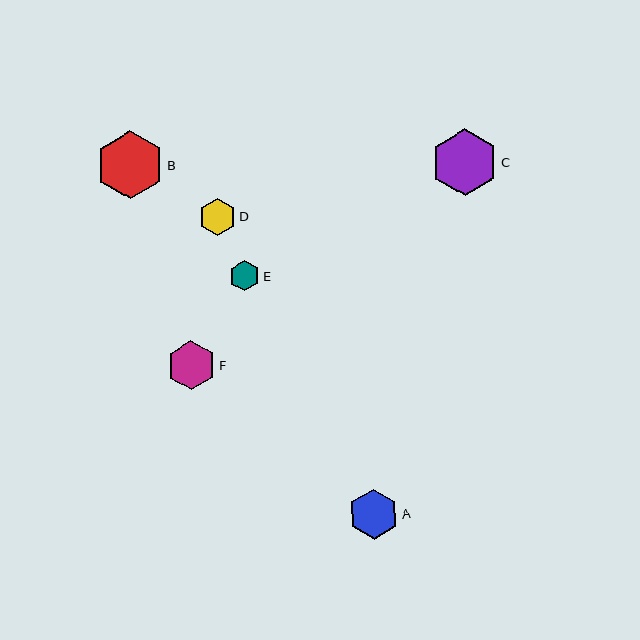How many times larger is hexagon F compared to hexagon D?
Hexagon F is approximately 1.3 times the size of hexagon D.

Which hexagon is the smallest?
Hexagon E is the smallest with a size of approximately 31 pixels.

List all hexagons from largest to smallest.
From largest to smallest: B, C, A, F, D, E.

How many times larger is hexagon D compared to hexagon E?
Hexagon D is approximately 1.2 times the size of hexagon E.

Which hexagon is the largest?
Hexagon B is the largest with a size of approximately 68 pixels.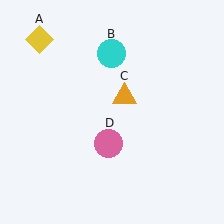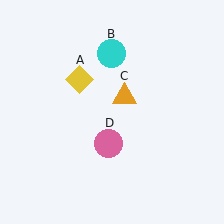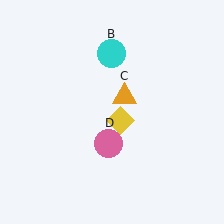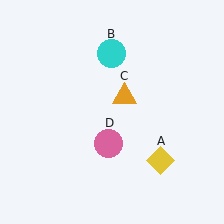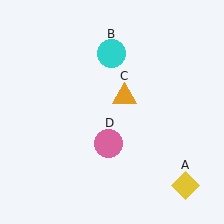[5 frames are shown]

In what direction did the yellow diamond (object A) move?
The yellow diamond (object A) moved down and to the right.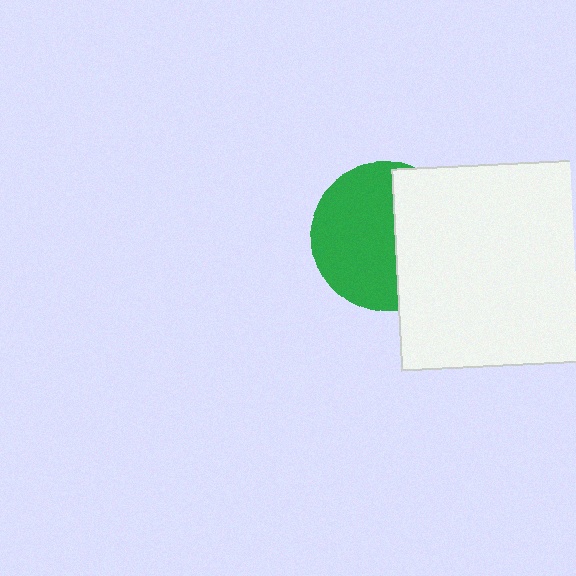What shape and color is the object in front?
The object in front is a white rectangle.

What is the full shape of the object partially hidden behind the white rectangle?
The partially hidden object is a green circle.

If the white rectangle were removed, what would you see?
You would see the complete green circle.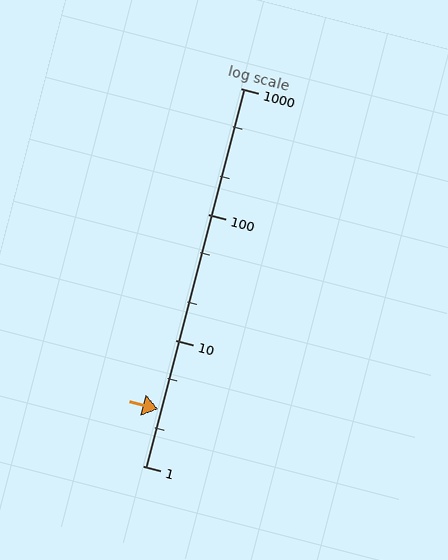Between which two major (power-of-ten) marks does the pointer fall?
The pointer is between 1 and 10.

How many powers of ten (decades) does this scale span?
The scale spans 3 decades, from 1 to 1000.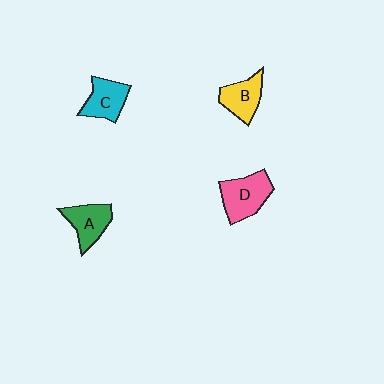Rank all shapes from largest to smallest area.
From largest to smallest: D (pink), A (green), C (cyan), B (yellow).